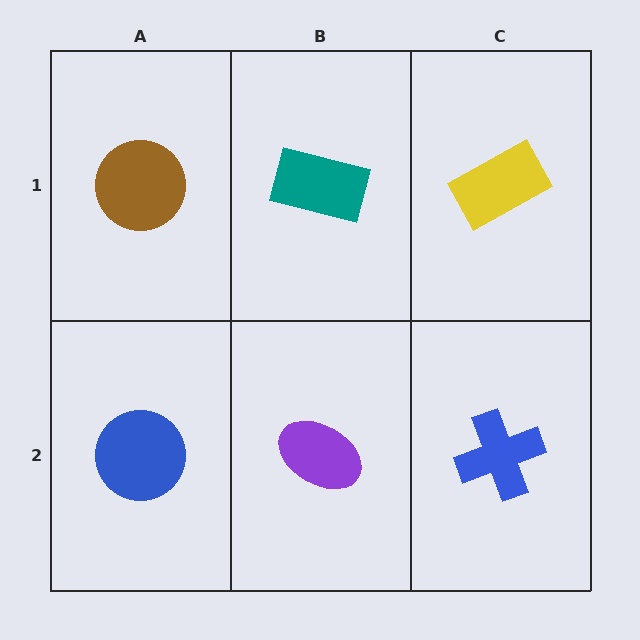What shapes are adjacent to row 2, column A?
A brown circle (row 1, column A), a purple ellipse (row 2, column B).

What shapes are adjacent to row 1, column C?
A blue cross (row 2, column C), a teal rectangle (row 1, column B).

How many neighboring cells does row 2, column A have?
2.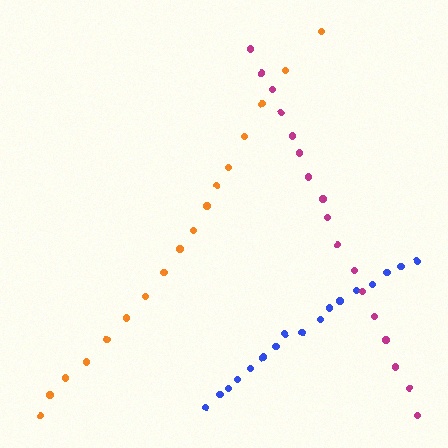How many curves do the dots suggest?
There are 3 distinct paths.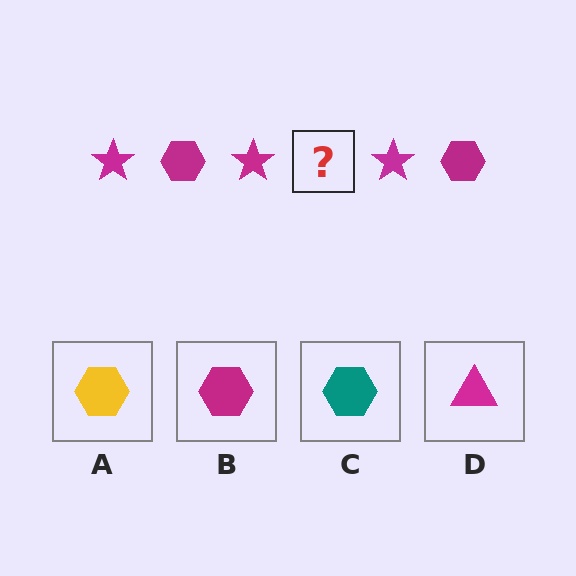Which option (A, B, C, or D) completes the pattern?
B.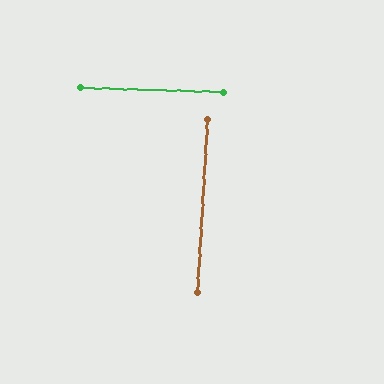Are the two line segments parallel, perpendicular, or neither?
Perpendicular — they meet at approximately 88°.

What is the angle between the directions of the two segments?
Approximately 88 degrees.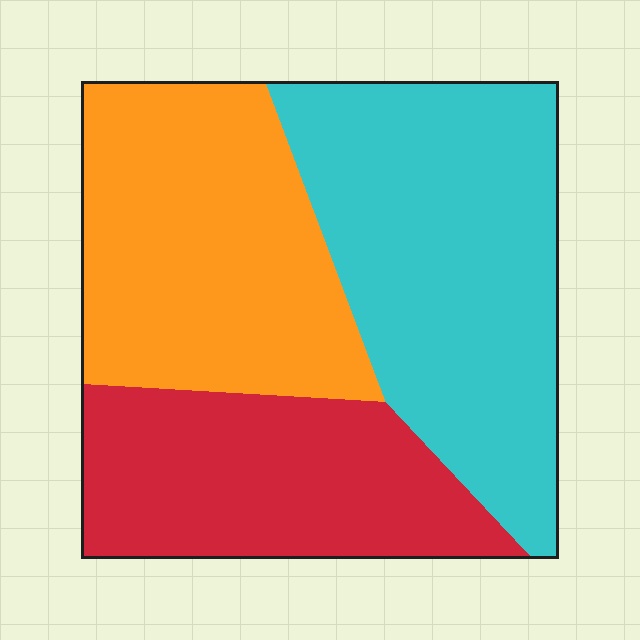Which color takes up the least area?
Red, at roughly 25%.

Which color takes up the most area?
Cyan, at roughly 40%.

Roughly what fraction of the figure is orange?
Orange covers 33% of the figure.